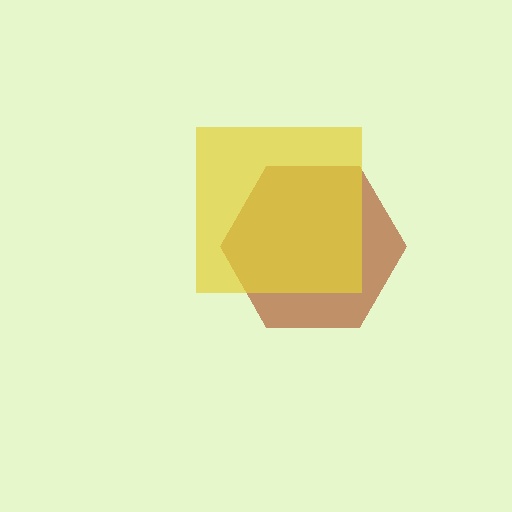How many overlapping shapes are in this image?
There are 2 overlapping shapes in the image.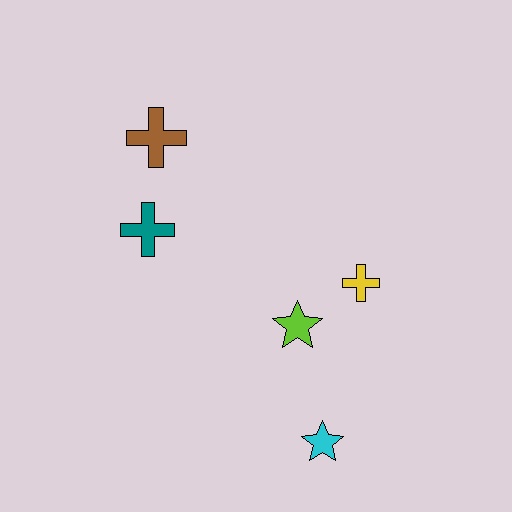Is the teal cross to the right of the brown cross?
No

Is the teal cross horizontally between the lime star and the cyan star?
No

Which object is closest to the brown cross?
The teal cross is closest to the brown cross.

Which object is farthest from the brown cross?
The cyan star is farthest from the brown cross.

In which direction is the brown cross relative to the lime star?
The brown cross is above the lime star.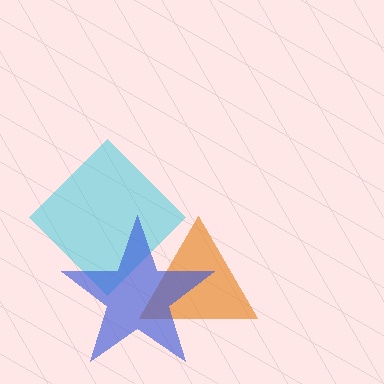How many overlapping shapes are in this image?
There are 3 overlapping shapes in the image.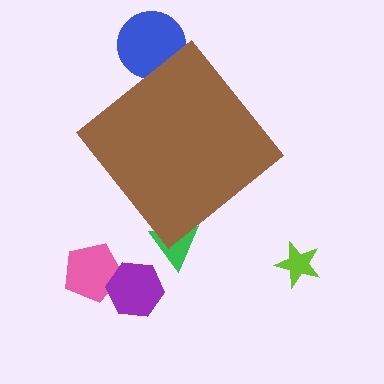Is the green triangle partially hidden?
Yes, the green triangle is partially hidden behind the brown diamond.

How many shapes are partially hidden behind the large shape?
2 shapes are partially hidden.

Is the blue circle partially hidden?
Yes, the blue circle is partially hidden behind the brown diamond.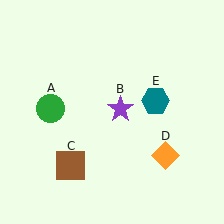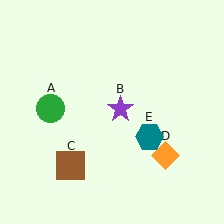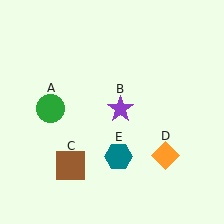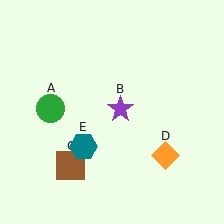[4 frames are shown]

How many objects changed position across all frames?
1 object changed position: teal hexagon (object E).